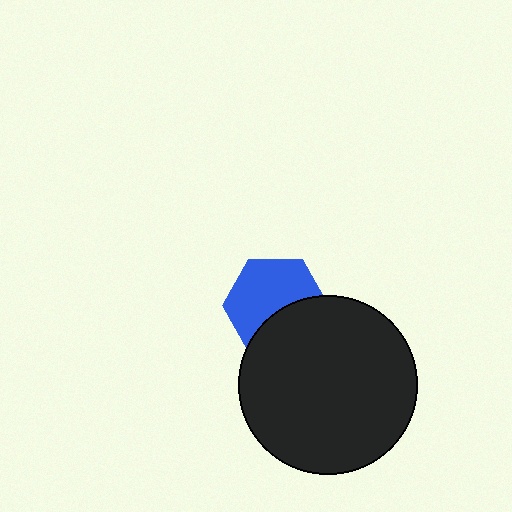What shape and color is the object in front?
The object in front is a black circle.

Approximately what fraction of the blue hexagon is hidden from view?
Roughly 38% of the blue hexagon is hidden behind the black circle.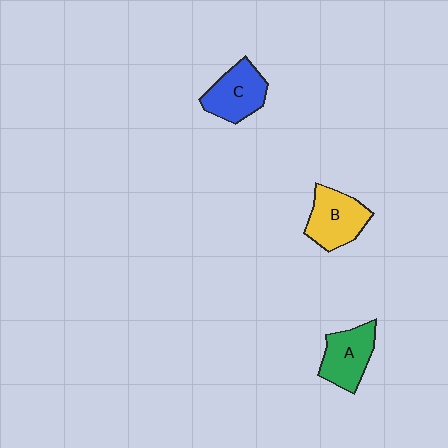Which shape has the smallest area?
Shape A (green).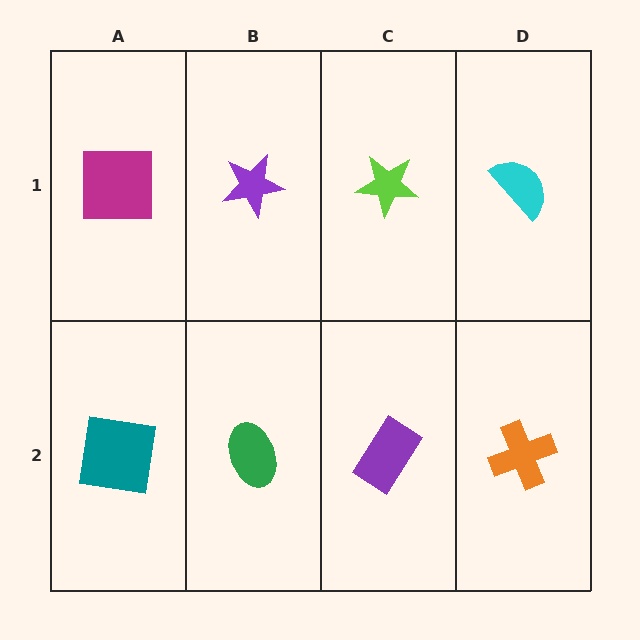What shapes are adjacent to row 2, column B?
A purple star (row 1, column B), a teal square (row 2, column A), a purple rectangle (row 2, column C).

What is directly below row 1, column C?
A purple rectangle.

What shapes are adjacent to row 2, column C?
A lime star (row 1, column C), a green ellipse (row 2, column B), an orange cross (row 2, column D).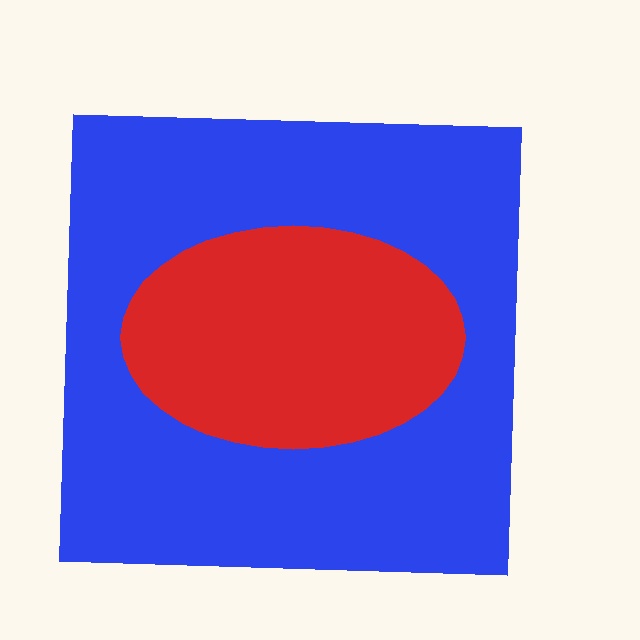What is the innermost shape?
The red ellipse.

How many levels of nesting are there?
2.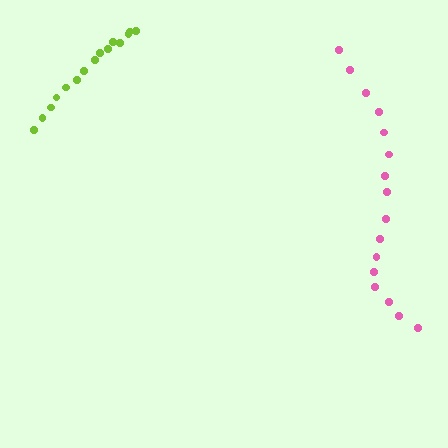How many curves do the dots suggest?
There are 2 distinct paths.